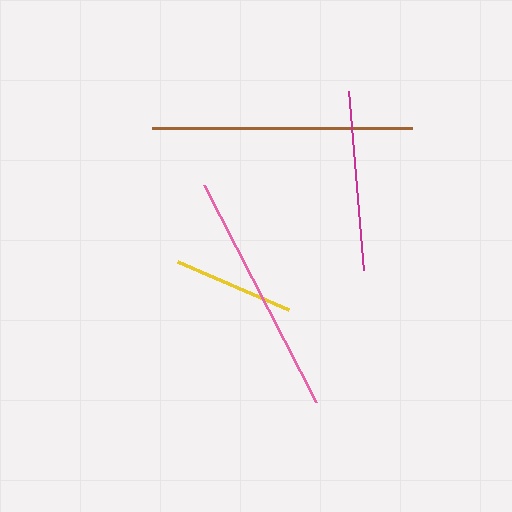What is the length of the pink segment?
The pink segment is approximately 245 pixels long.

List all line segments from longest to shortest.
From longest to shortest: brown, pink, magenta, yellow.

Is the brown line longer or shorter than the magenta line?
The brown line is longer than the magenta line.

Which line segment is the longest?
The brown line is the longest at approximately 260 pixels.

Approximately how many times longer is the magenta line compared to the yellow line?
The magenta line is approximately 1.5 times the length of the yellow line.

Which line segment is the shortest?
The yellow line is the shortest at approximately 121 pixels.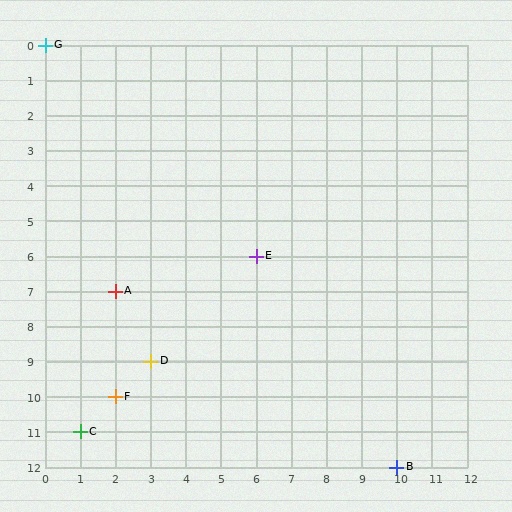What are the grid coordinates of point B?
Point B is at grid coordinates (10, 12).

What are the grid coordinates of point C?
Point C is at grid coordinates (1, 11).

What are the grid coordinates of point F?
Point F is at grid coordinates (2, 10).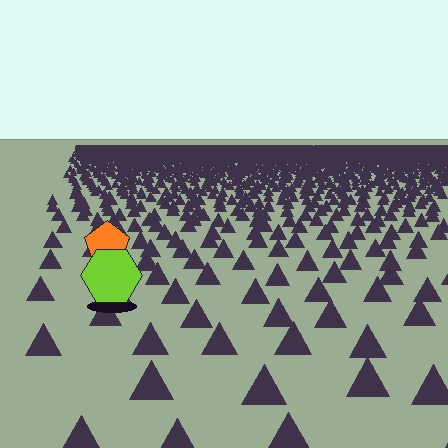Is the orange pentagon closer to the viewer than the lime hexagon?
No. The lime hexagon is closer — you can tell from the texture gradient: the ground texture is coarser near it.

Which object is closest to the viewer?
The lime hexagon is closest. The texture marks near it are larger and more spread out.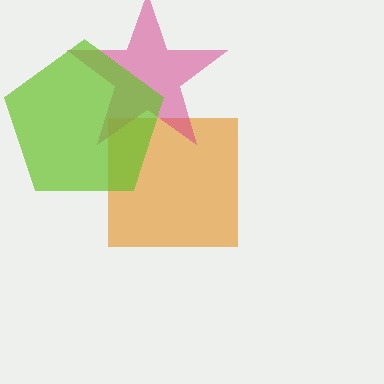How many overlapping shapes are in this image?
There are 3 overlapping shapes in the image.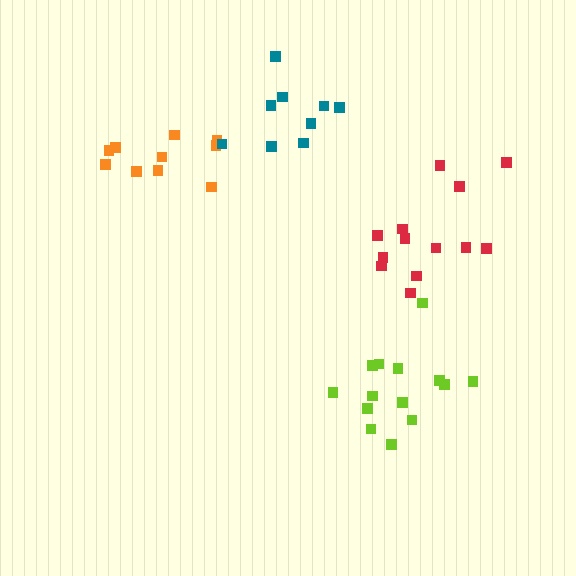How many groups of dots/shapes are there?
There are 4 groups.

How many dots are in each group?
Group 1: 14 dots, Group 2: 13 dots, Group 3: 10 dots, Group 4: 9 dots (46 total).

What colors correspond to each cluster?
The clusters are colored: lime, red, orange, teal.